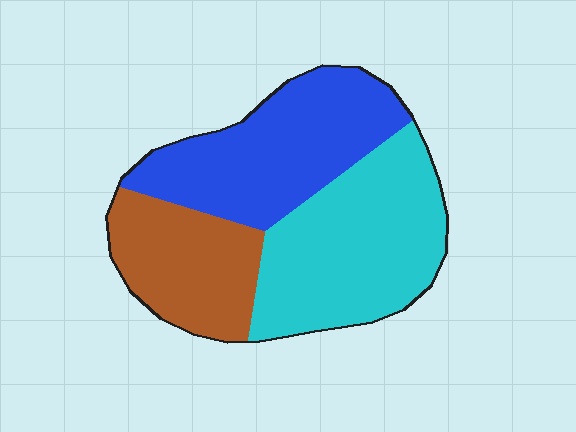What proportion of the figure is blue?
Blue covers 36% of the figure.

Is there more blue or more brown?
Blue.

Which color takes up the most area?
Cyan, at roughly 40%.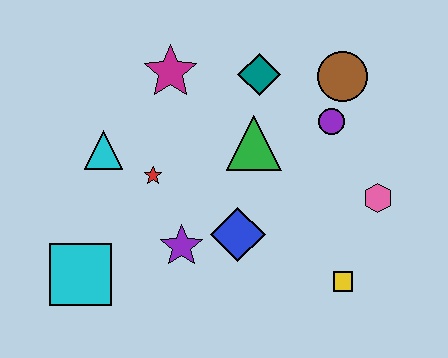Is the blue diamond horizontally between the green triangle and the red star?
Yes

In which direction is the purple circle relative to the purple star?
The purple circle is to the right of the purple star.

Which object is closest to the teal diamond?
The green triangle is closest to the teal diamond.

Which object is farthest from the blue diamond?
The brown circle is farthest from the blue diamond.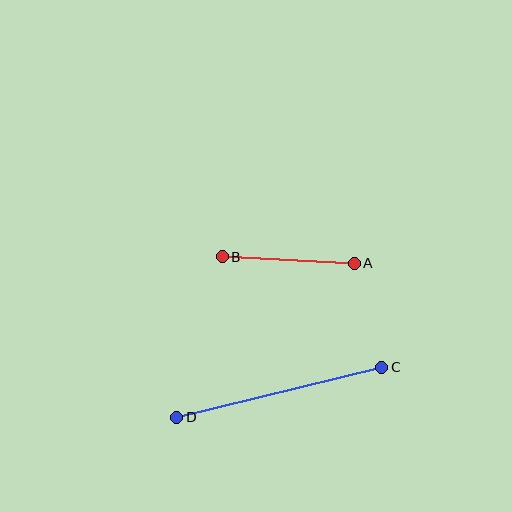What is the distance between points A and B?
The distance is approximately 132 pixels.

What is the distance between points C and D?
The distance is approximately 211 pixels.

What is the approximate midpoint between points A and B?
The midpoint is at approximately (288, 260) pixels.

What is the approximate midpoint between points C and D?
The midpoint is at approximately (279, 392) pixels.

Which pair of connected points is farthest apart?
Points C and D are farthest apart.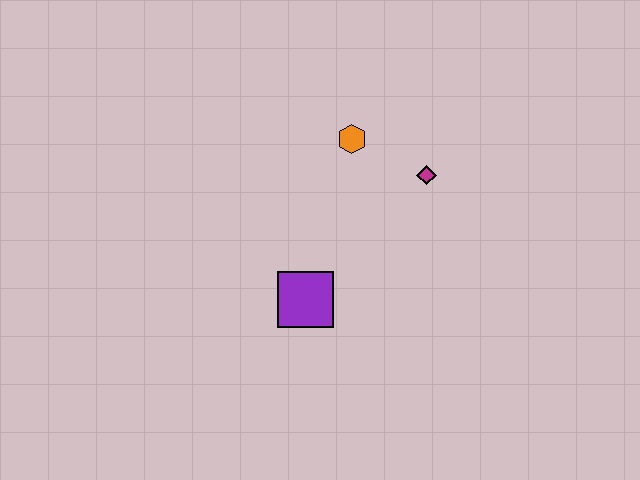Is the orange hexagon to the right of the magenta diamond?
No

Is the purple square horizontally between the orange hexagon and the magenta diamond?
No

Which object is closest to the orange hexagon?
The magenta diamond is closest to the orange hexagon.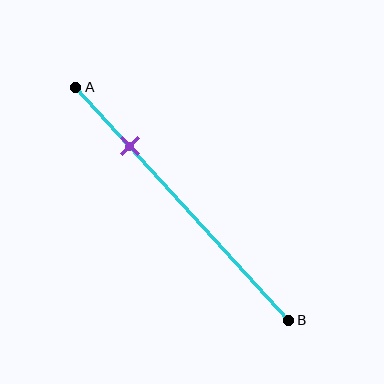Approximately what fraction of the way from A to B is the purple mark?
The purple mark is approximately 25% of the way from A to B.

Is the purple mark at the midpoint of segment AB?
No, the mark is at about 25% from A, not at the 50% midpoint.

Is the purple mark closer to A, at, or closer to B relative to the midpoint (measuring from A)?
The purple mark is closer to point A than the midpoint of segment AB.